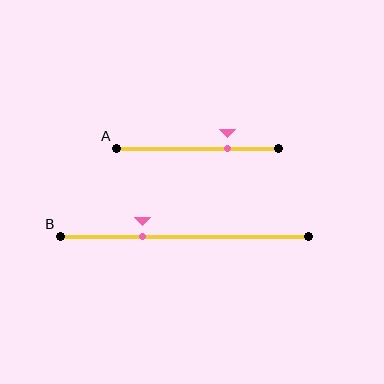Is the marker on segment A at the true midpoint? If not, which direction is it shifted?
No, the marker on segment A is shifted to the right by about 18% of the segment length.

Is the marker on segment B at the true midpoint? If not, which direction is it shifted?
No, the marker on segment B is shifted to the left by about 17% of the segment length.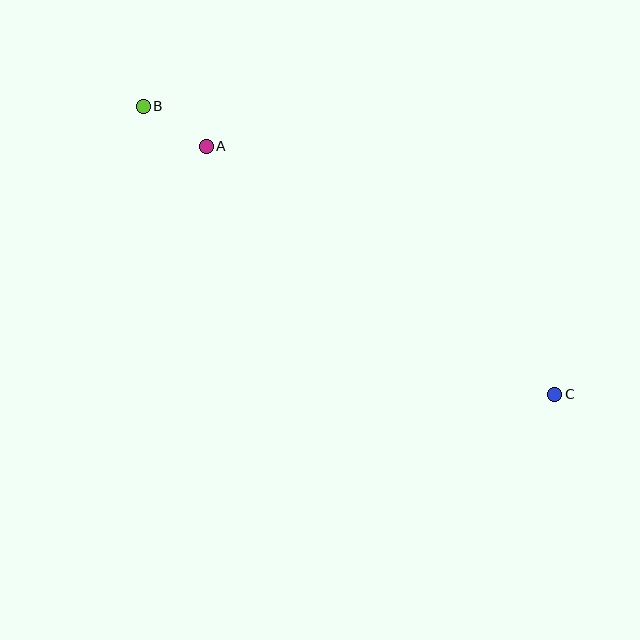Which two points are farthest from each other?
Points B and C are farthest from each other.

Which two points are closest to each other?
Points A and B are closest to each other.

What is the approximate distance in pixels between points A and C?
The distance between A and C is approximately 428 pixels.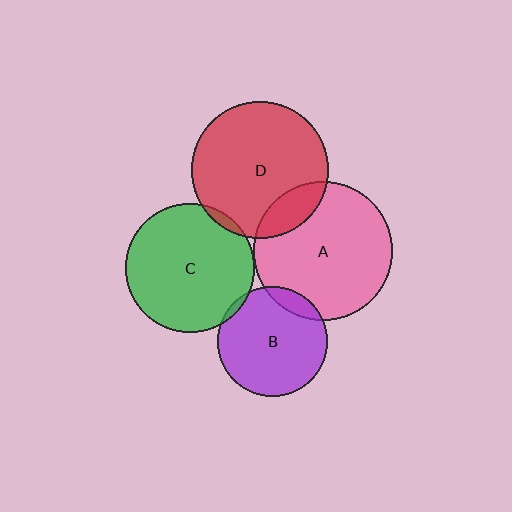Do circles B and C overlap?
Yes.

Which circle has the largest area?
Circle A (pink).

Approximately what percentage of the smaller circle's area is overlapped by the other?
Approximately 5%.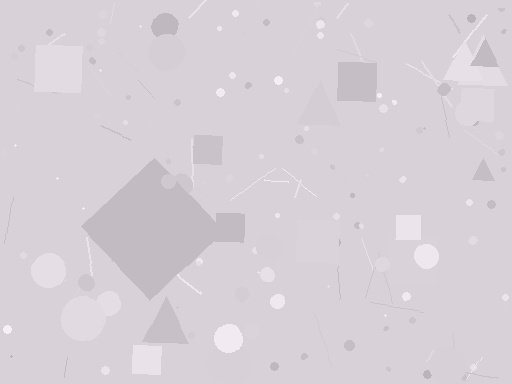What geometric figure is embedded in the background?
A diamond is embedded in the background.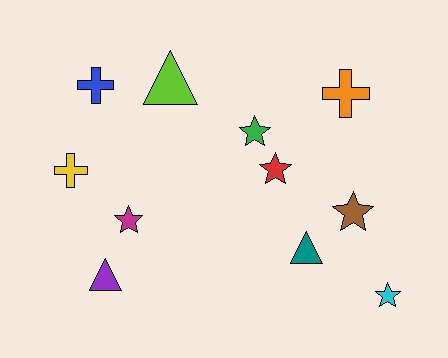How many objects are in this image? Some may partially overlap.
There are 11 objects.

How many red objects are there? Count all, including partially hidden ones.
There is 1 red object.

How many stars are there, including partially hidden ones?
There are 5 stars.